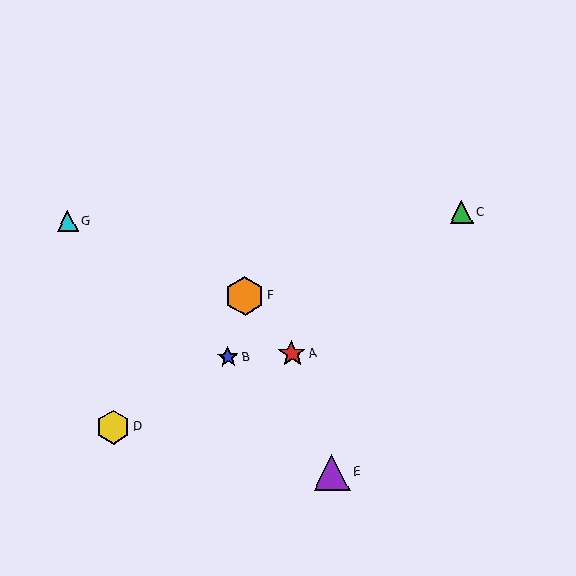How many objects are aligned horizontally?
2 objects (C, G) are aligned horizontally.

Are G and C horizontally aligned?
Yes, both are at y≈221.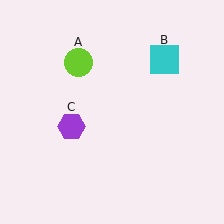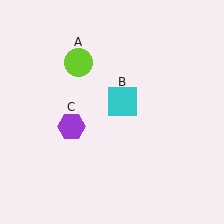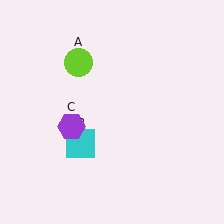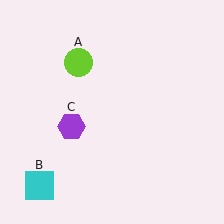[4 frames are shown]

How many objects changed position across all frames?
1 object changed position: cyan square (object B).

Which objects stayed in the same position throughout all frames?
Lime circle (object A) and purple hexagon (object C) remained stationary.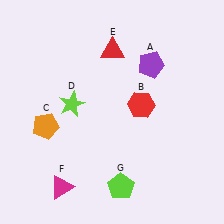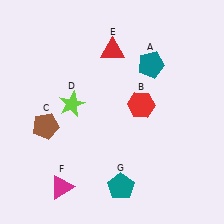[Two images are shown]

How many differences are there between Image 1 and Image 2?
There are 3 differences between the two images.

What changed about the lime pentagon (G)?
In Image 1, G is lime. In Image 2, it changed to teal.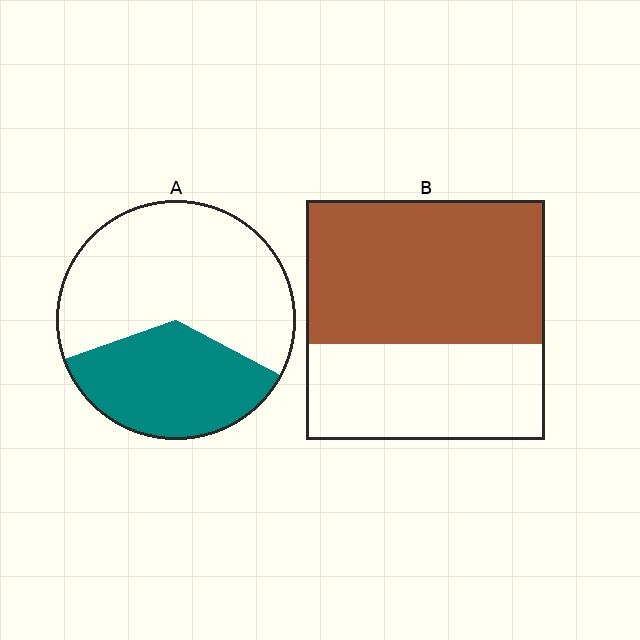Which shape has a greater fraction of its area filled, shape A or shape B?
Shape B.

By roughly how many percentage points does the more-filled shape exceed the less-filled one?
By roughly 25 percentage points (B over A).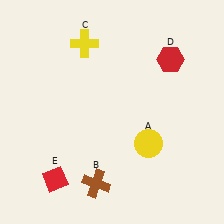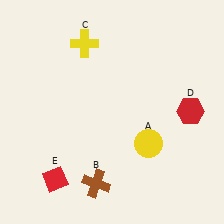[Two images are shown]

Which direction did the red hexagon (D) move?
The red hexagon (D) moved down.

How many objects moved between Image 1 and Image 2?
1 object moved between the two images.